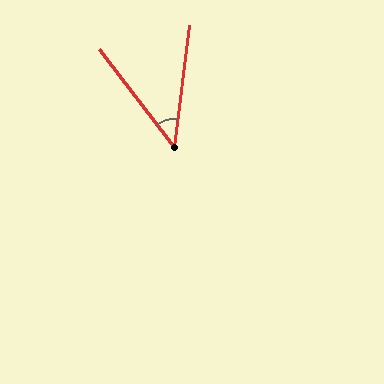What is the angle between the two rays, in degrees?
Approximately 45 degrees.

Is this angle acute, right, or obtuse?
It is acute.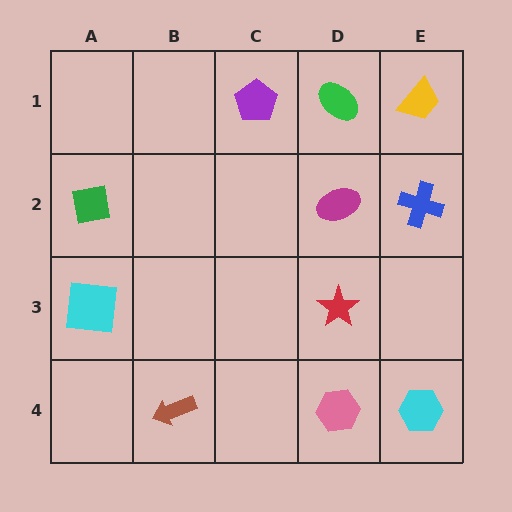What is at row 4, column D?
A pink hexagon.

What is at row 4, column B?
A brown arrow.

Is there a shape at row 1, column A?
No, that cell is empty.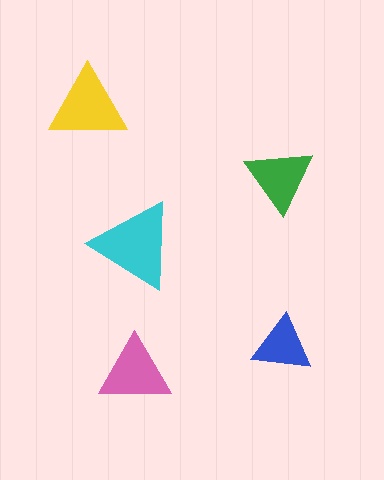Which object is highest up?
The yellow triangle is topmost.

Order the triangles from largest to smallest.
the cyan one, the yellow one, the pink one, the green one, the blue one.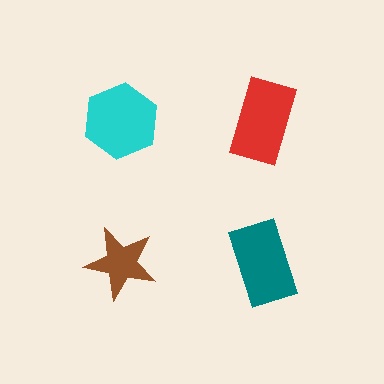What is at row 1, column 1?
A cyan hexagon.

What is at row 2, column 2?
A teal rectangle.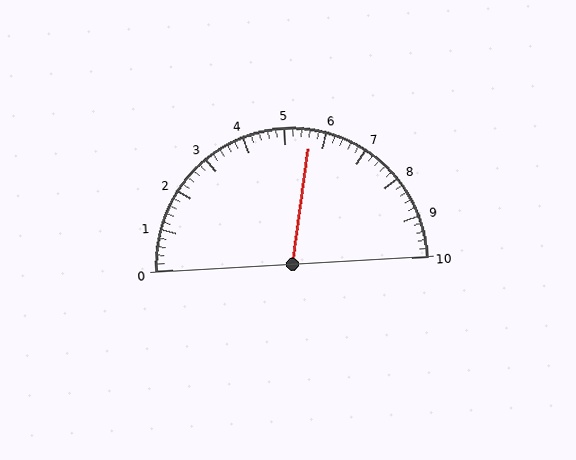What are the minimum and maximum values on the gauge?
The gauge ranges from 0 to 10.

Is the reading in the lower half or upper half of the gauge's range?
The reading is in the upper half of the range (0 to 10).